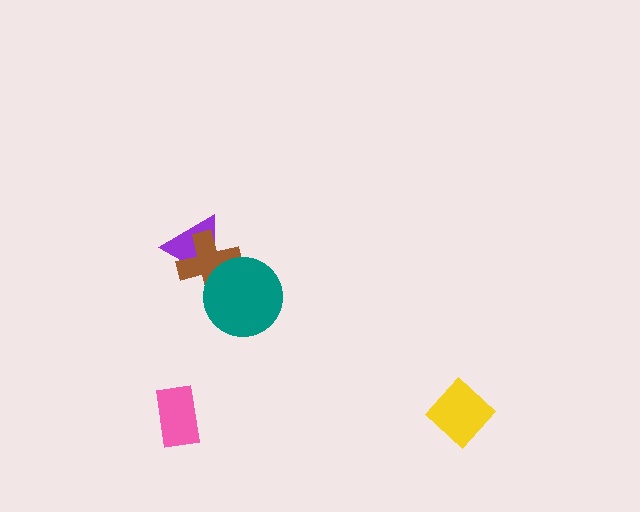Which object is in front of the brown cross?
The teal circle is in front of the brown cross.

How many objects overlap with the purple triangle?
2 objects overlap with the purple triangle.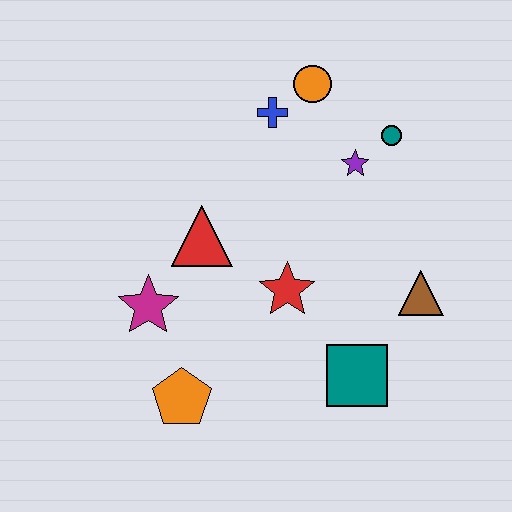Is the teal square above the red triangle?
No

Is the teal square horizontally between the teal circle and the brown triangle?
No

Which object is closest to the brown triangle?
The teal square is closest to the brown triangle.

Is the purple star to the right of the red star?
Yes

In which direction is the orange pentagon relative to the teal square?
The orange pentagon is to the left of the teal square.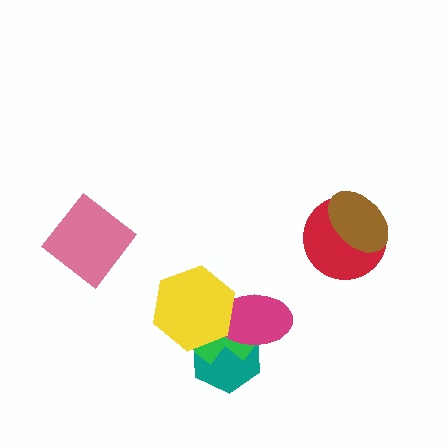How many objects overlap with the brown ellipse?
1 object overlaps with the brown ellipse.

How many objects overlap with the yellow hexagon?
3 objects overlap with the yellow hexagon.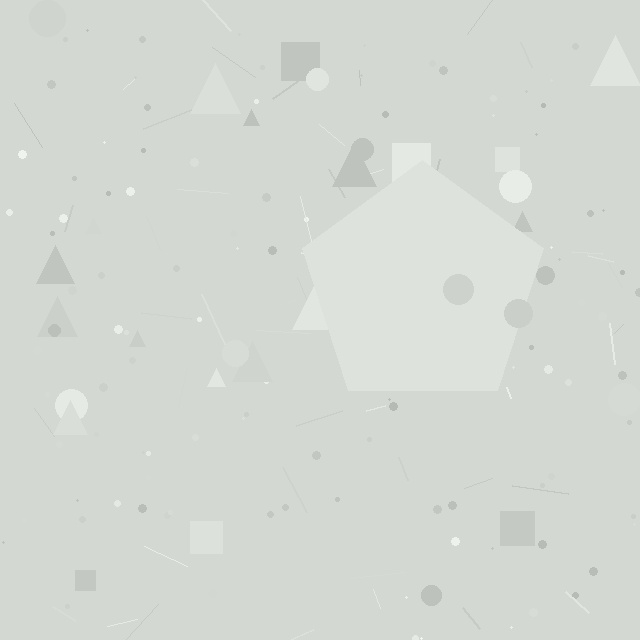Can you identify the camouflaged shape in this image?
The camouflaged shape is a pentagon.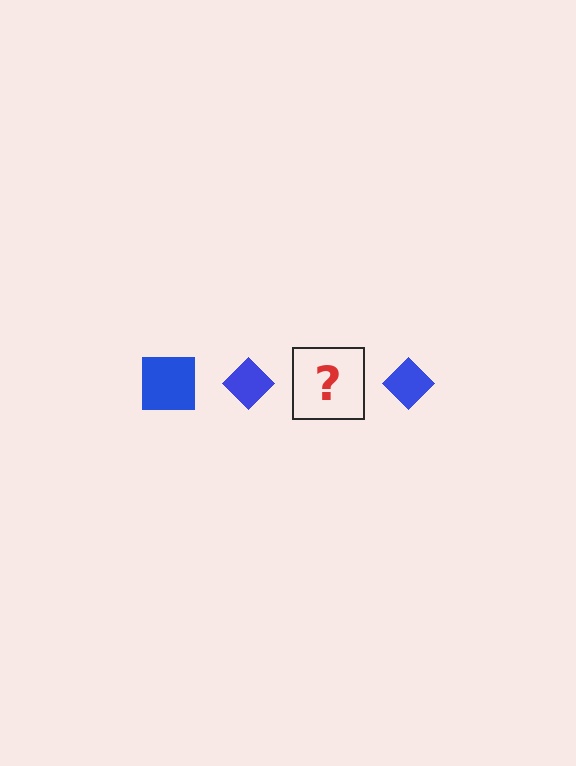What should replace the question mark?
The question mark should be replaced with a blue square.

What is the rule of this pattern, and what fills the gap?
The rule is that the pattern cycles through square, diamond shapes in blue. The gap should be filled with a blue square.